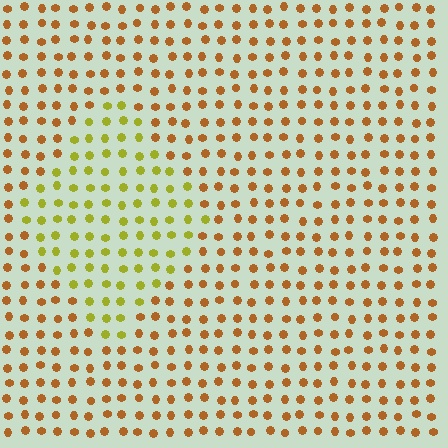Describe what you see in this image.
The image is filled with small brown elements in a uniform arrangement. A diamond-shaped region is visible where the elements are tinted to a slightly different hue, forming a subtle color boundary.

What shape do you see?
I see a diamond.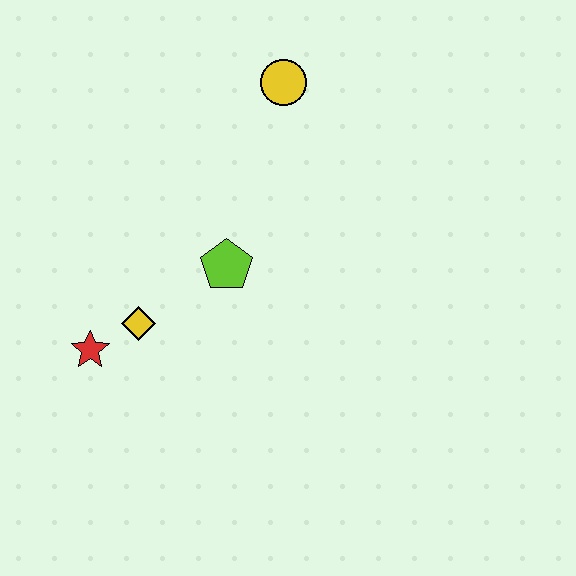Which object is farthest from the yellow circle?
The red star is farthest from the yellow circle.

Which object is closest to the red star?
The yellow diamond is closest to the red star.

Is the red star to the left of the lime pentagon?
Yes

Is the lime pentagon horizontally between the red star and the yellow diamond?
No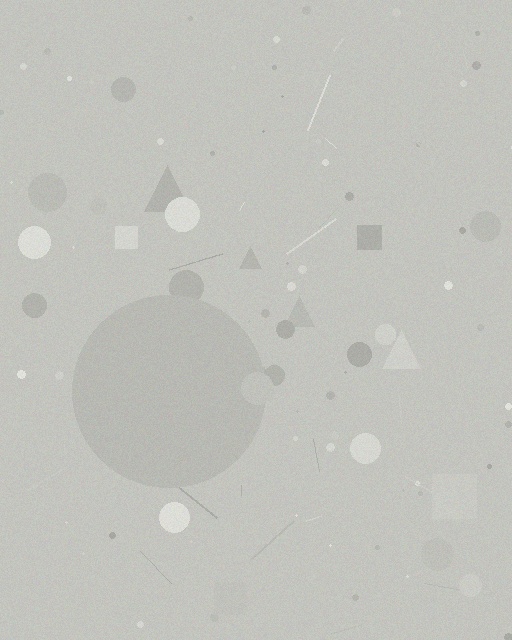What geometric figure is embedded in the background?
A circle is embedded in the background.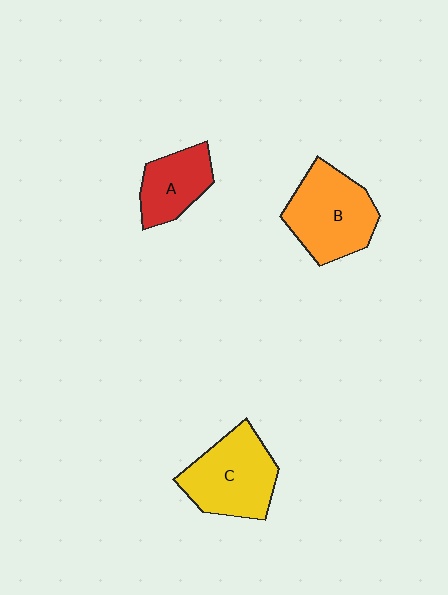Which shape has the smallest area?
Shape A (red).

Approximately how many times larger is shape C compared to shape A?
Approximately 1.5 times.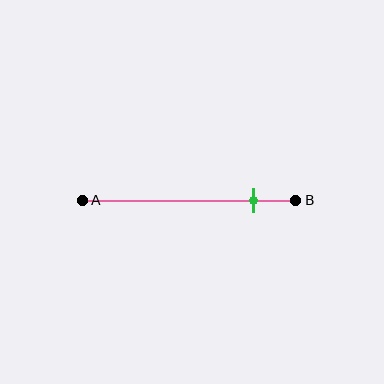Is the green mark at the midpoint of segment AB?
No, the mark is at about 80% from A, not at the 50% midpoint.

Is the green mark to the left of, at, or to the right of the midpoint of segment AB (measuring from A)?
The green mark is to the right of the midpoint of segment AB.